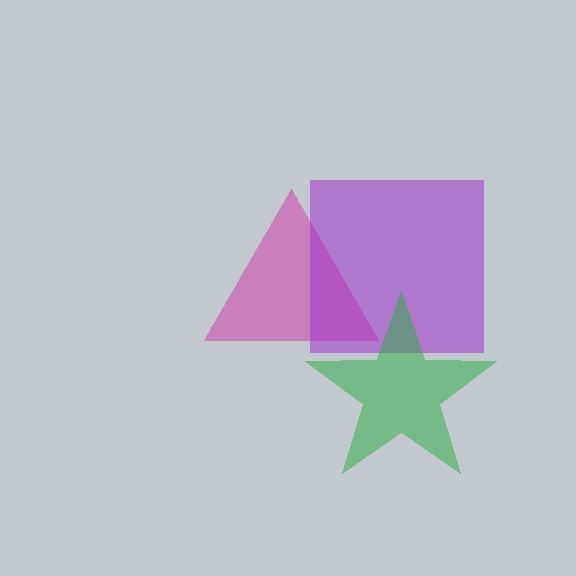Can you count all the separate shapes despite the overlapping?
Yes, there are 3 separate shapes.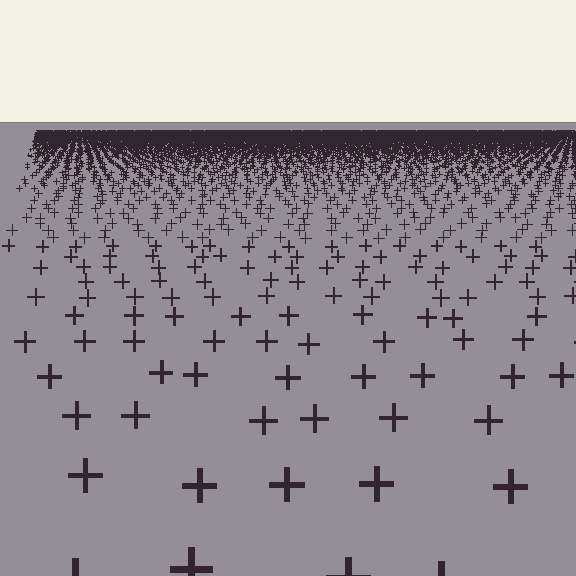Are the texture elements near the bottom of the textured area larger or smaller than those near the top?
Larger. Near the bottom, elements are closer to the viewer and appear at a bigger on-screen size.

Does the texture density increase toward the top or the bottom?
Density increases toward the top.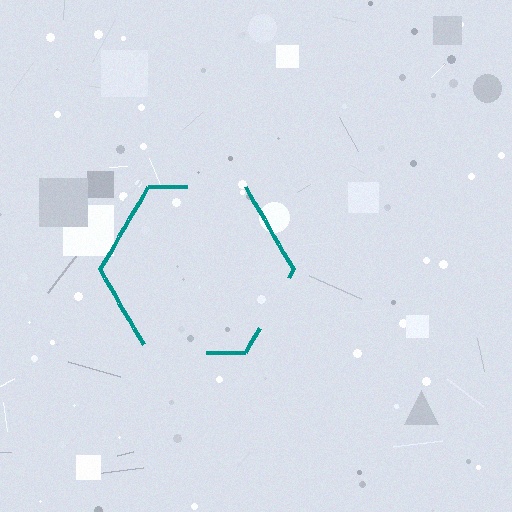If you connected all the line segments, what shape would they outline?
They would outline a hexagon.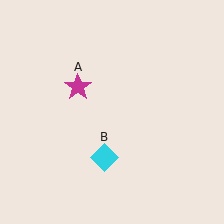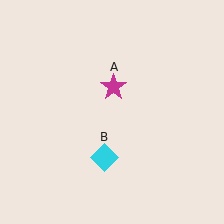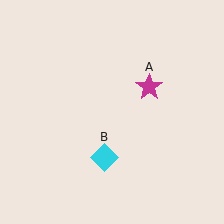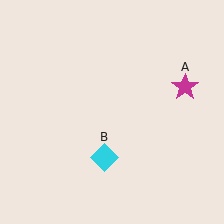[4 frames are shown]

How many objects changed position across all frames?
1 object changed position: magenta star (object A).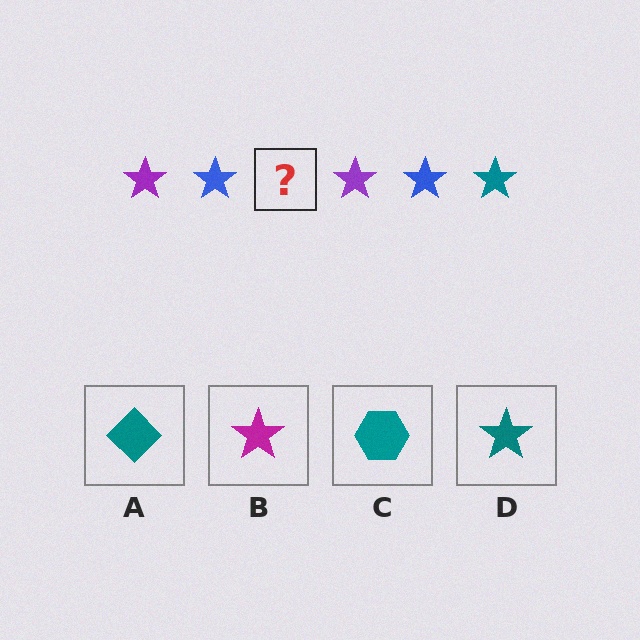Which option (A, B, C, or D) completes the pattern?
D.